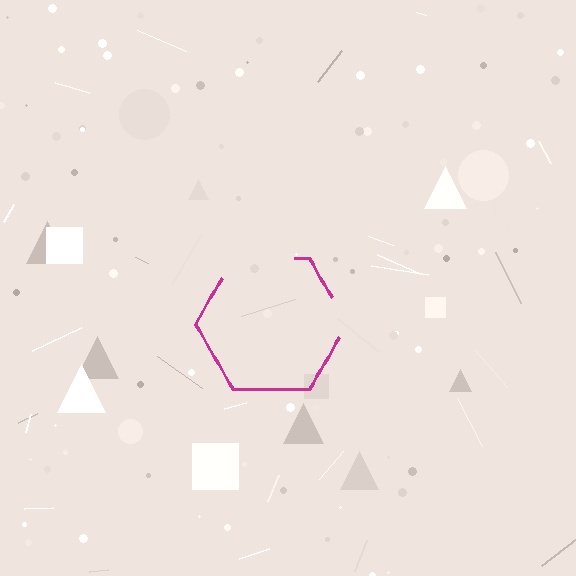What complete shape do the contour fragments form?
The contour fragments form a hexagon.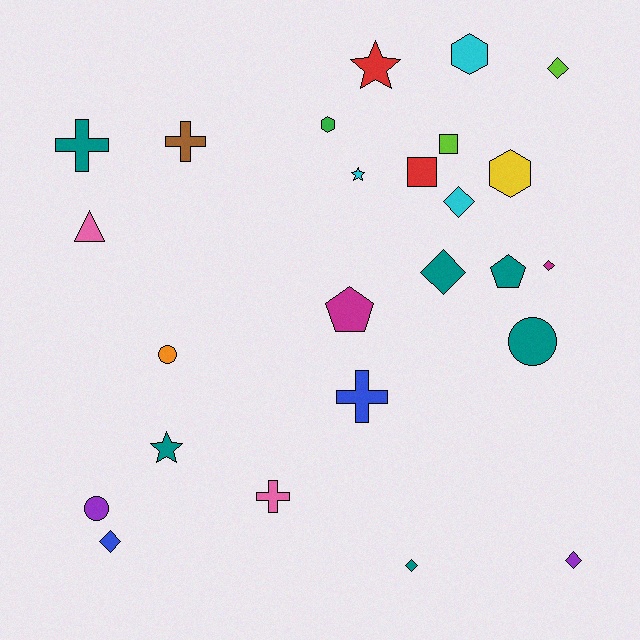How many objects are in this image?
There are 25 objects.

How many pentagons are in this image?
There are 2 pentagons.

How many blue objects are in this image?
There are 2 blue objects.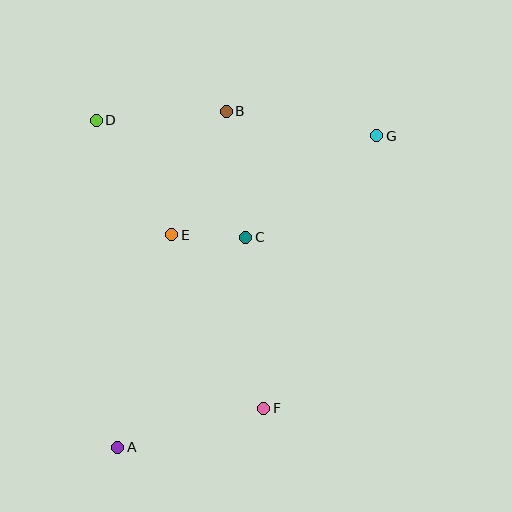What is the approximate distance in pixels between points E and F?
The distance between E and F is approximately 196 pixels.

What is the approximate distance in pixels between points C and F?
The distance between C and F is approximately 172 pixels.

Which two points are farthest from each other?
Points A and G are farthest from each other.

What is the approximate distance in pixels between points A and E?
The distance between A and E is approximately 219 pixels.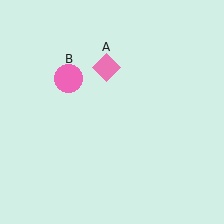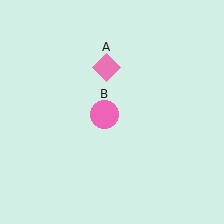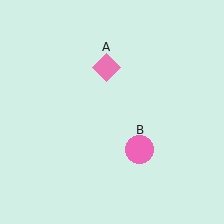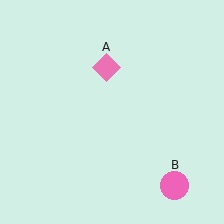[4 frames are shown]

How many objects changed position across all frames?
1 object changed position: pink circle (object B).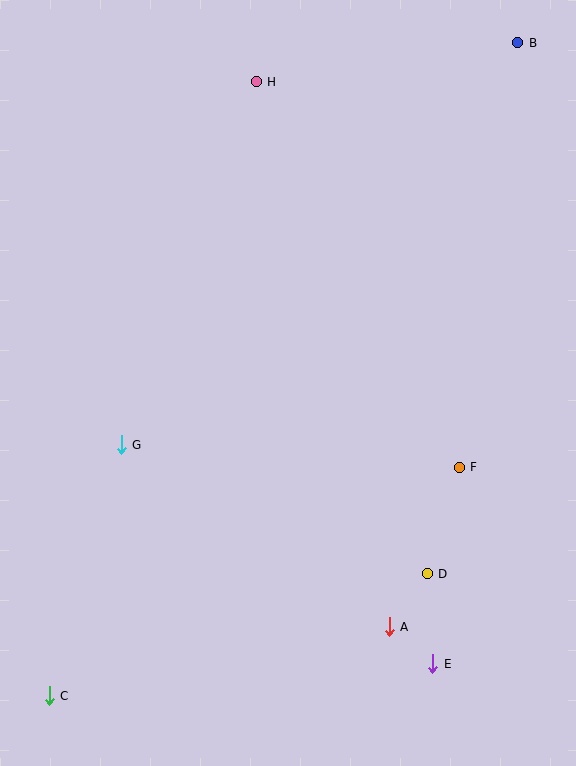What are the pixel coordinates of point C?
Point C is at (49, 696).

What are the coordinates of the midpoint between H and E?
The midpoint between H and E is at (344, 373).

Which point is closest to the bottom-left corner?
Point C is closest to the bottom-left corner.